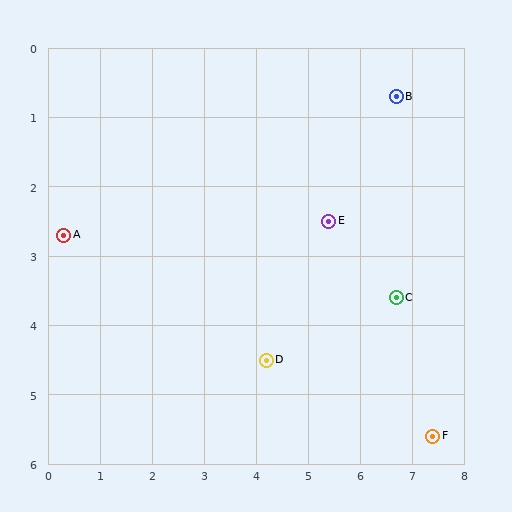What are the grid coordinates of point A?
Point A is at approximately (0.3, 2.7).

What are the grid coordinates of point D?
Point D is at approximately (4.2, 4.5).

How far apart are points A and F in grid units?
Points A and F are about 7.7 grid units apart.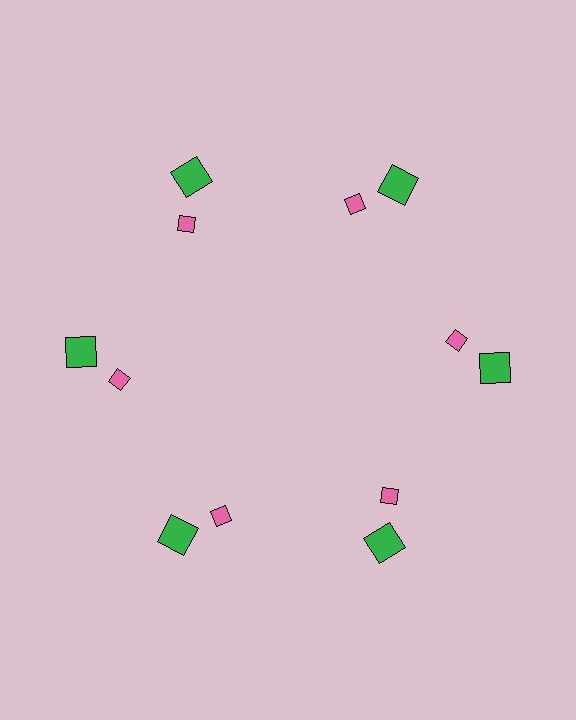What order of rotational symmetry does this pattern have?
This pattern has 6-fold rotational symmetry.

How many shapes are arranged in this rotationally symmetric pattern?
There are 12 shapes, arranged in 6 groups of 2.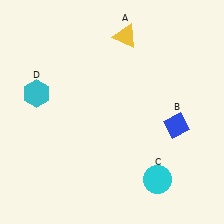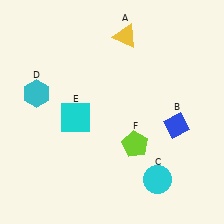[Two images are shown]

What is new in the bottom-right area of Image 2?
A lime pentagon (F) was added in the bottom-right area of Image 2.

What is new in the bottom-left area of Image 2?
A cyan square (E) was added in the bottom-left area of Image 2.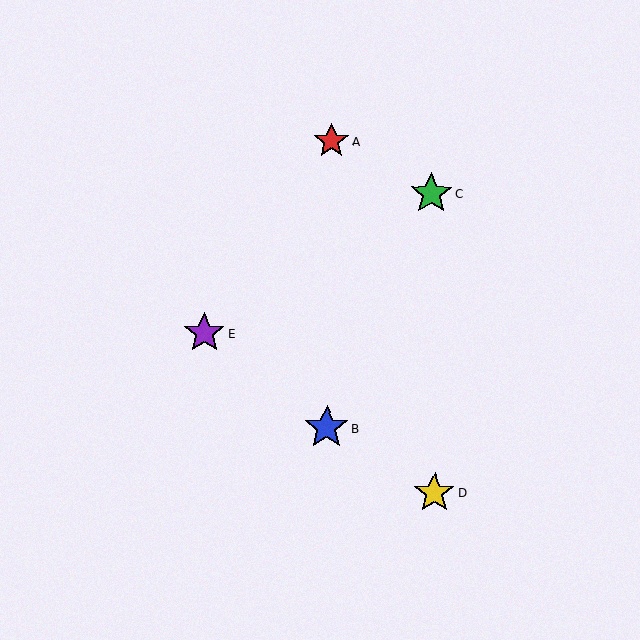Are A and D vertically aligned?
No, A is at x≈331 and D is at x≈434.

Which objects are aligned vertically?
Objects A, B are aligned vertically.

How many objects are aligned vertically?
2 objects (A, B) are aligned vertically.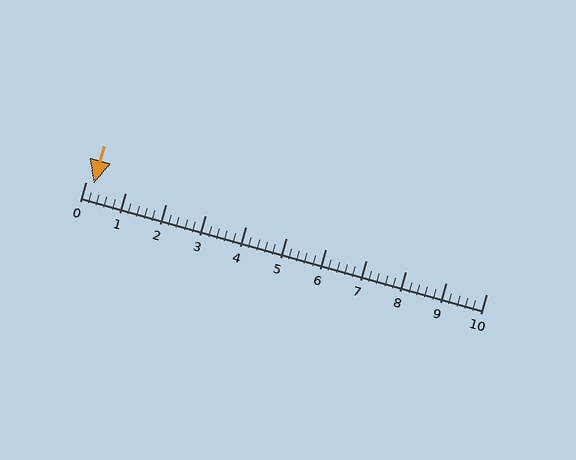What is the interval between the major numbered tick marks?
The major tick marks are spaced 1 units apart.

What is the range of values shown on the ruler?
The ruler shows values from 0 to 10.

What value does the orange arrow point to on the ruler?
The orange arrow points to approximately 0.2.